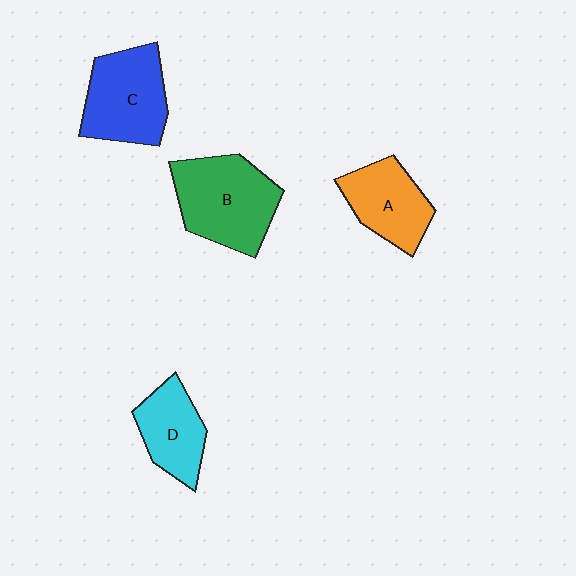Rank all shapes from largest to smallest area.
From largest to smallest: B (green), C (blue), A (orange), D (cyan).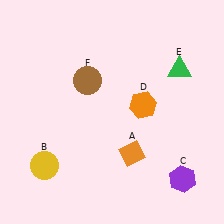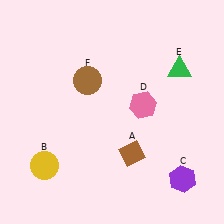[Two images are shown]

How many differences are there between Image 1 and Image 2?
There are 2 differences between the two images.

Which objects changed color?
A changed from orange to brown. D changed from orange to pink.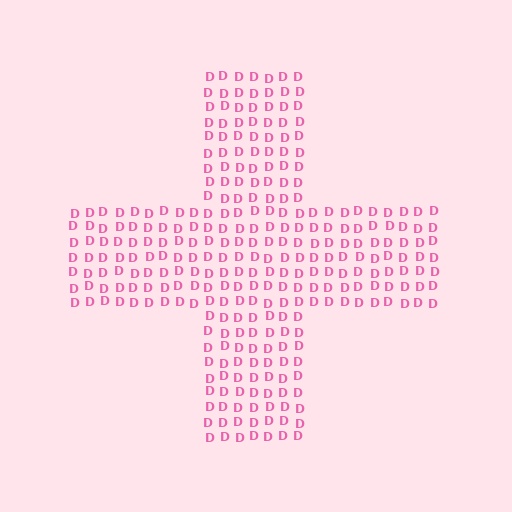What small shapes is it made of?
It is made of small letter D's.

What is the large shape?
The large shape is a cross.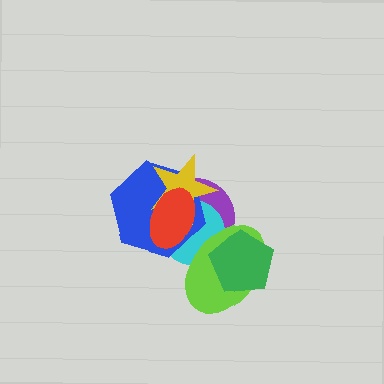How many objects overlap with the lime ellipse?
3 objects overlap with the lime ellipse.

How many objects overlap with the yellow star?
4 objects overlap with the yellow star.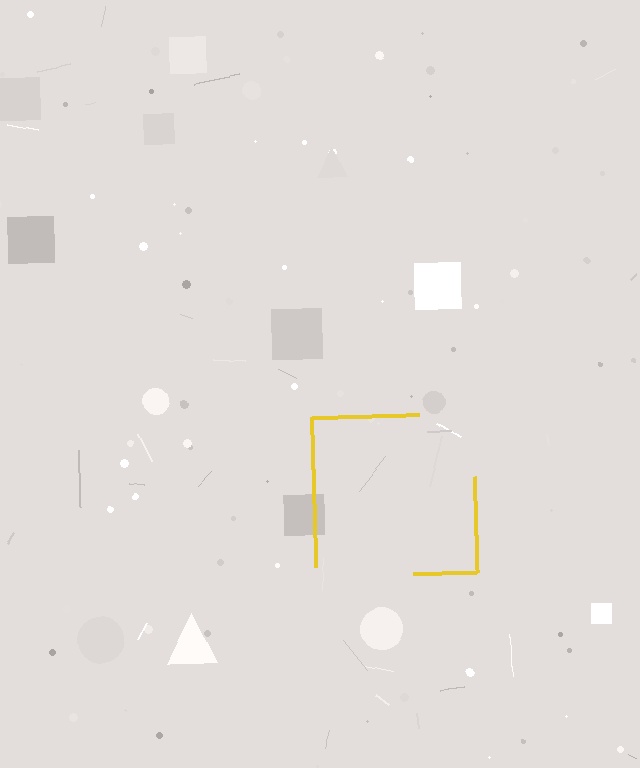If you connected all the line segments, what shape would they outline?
They would outline a square.